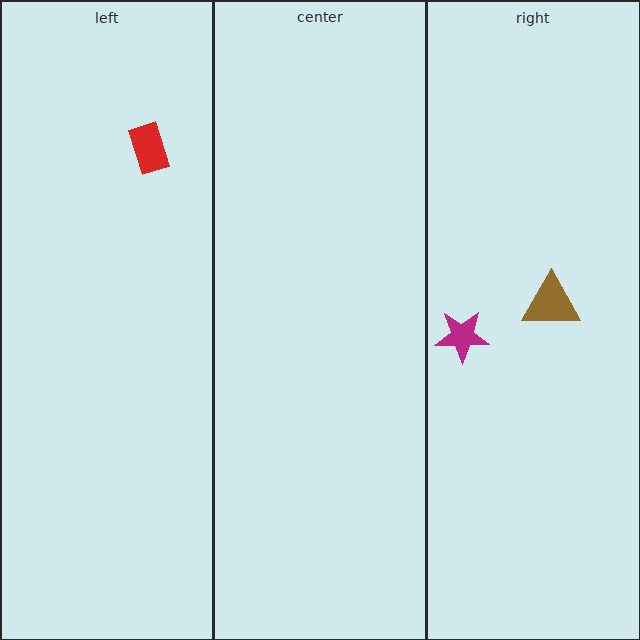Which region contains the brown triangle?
The right region.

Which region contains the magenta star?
The right region.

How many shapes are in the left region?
1.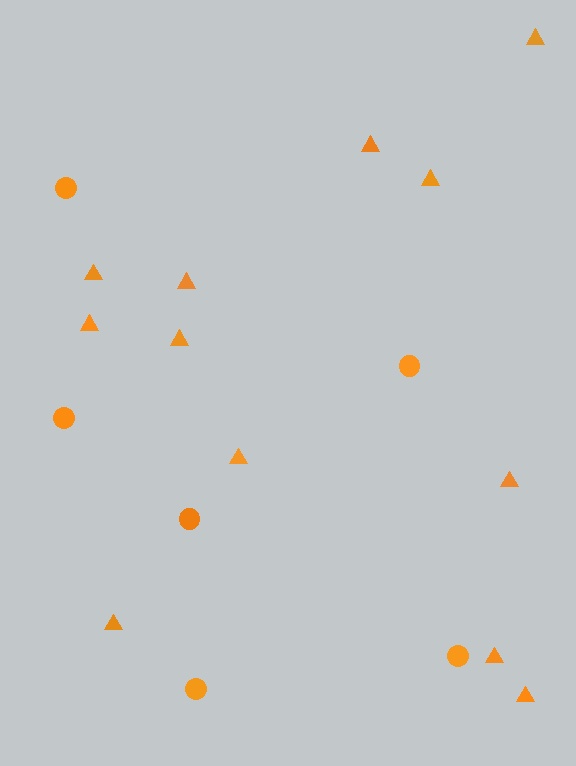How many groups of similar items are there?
There are 2 groups: one group of triangles (12) and one group of circles (6).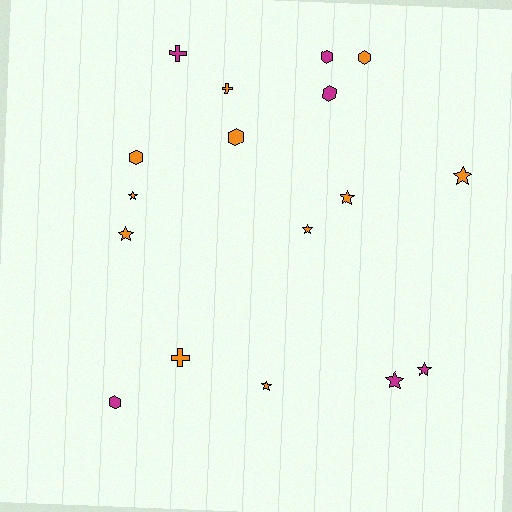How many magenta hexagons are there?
There are 3 magenta hexagons.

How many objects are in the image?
There are 17 objects.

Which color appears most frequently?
Orange, with 11 objects.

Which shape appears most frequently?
Star, with 8 objects.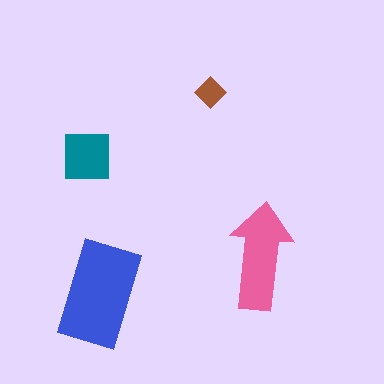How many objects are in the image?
There are 4 objects in the image.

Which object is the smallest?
The brown diamond.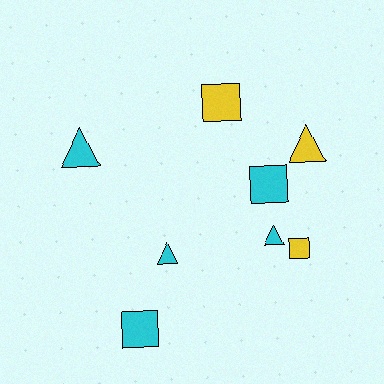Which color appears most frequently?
Cyan, with 5 objects.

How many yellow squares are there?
There are 2 yellow squares.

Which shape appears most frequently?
Triangle, with 4 objects.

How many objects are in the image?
There are 8 objects.